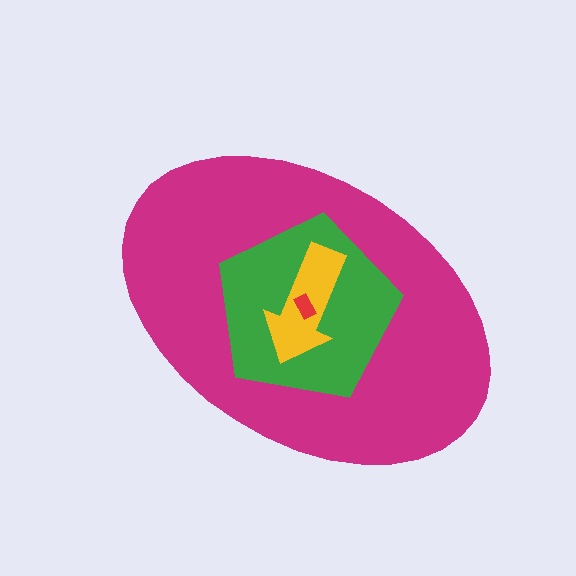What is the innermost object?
The red rectangle.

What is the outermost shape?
The magenta ellipse.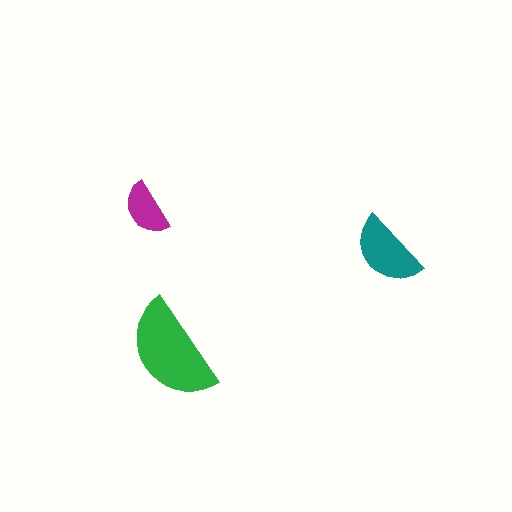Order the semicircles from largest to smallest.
the green one, the teal one, the magenta one.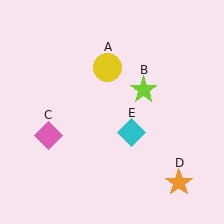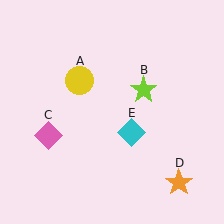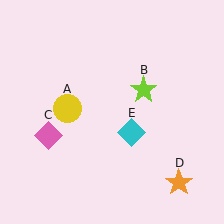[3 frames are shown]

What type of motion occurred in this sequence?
The yellow circle (object A) rotated counterclockwise around the center of the scene.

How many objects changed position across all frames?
1 object changed position: yellow circle (object A).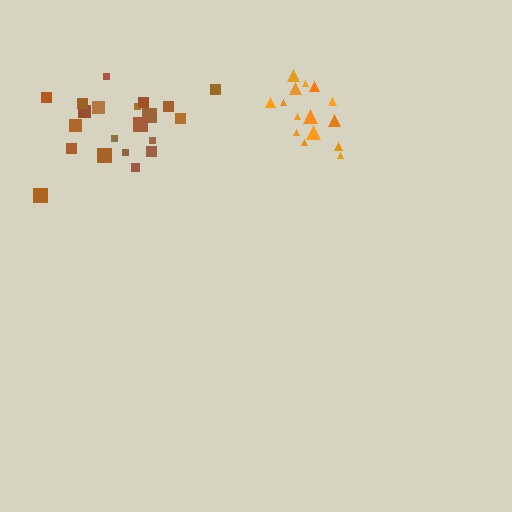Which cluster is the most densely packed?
Orange.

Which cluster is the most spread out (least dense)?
Brown.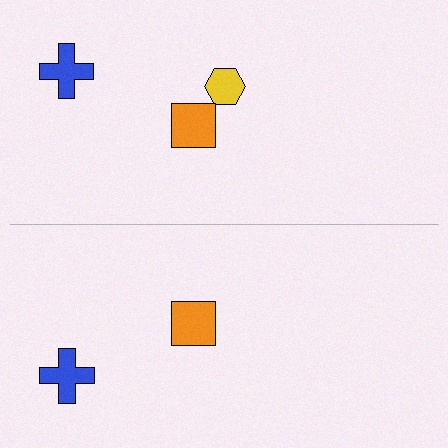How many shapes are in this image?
There are 5 shapes in this image.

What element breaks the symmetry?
A yellow hexagon is missing from the bottom side.